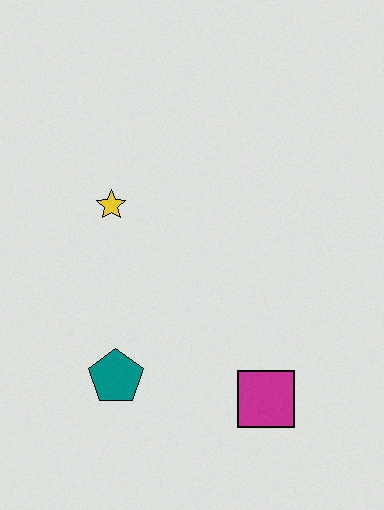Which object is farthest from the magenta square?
The yellow star is farthest from the magenta square.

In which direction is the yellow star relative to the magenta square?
The yellow star is above the magenta square.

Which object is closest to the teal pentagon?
The magenta square is closest to the teal pentagon.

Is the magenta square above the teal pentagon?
No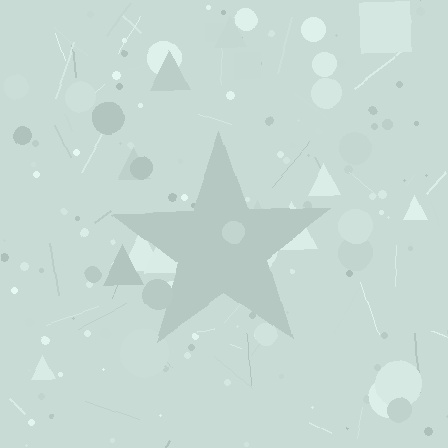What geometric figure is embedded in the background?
A star is embedded in the background.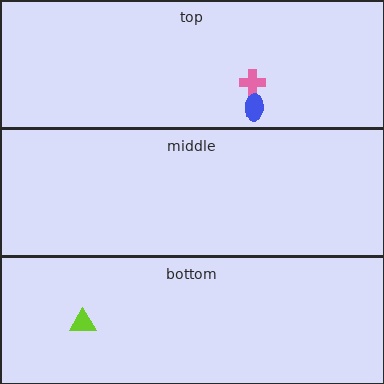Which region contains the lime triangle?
The bottom region.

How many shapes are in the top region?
2.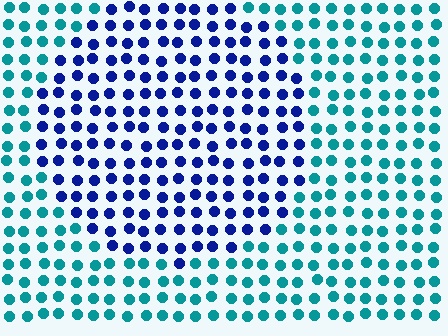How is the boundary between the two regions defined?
The boundary is defined purely by a slight shift in hue (about 53 degrees). Spacing, size, and orientation are identical on both sides.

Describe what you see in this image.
The image is filled with small teal elements in a uniform arrangement. A circle-shaped region is visible where the elements are tinted to a slightly different hue, forming a subtle color boundary.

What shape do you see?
I see a circle.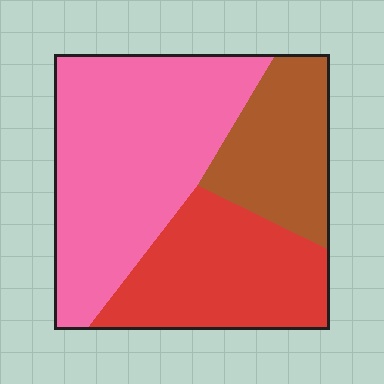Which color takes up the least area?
Brown, at roughly 20%.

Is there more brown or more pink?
Pink.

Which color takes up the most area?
Pink, at roughly 50%.